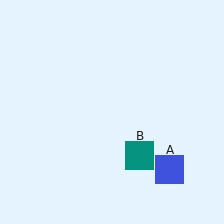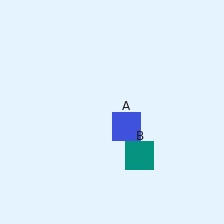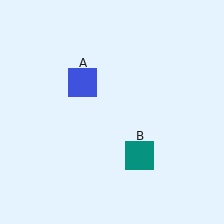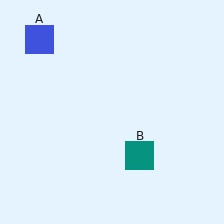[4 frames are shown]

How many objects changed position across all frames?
1 object changed position: blue square (object A).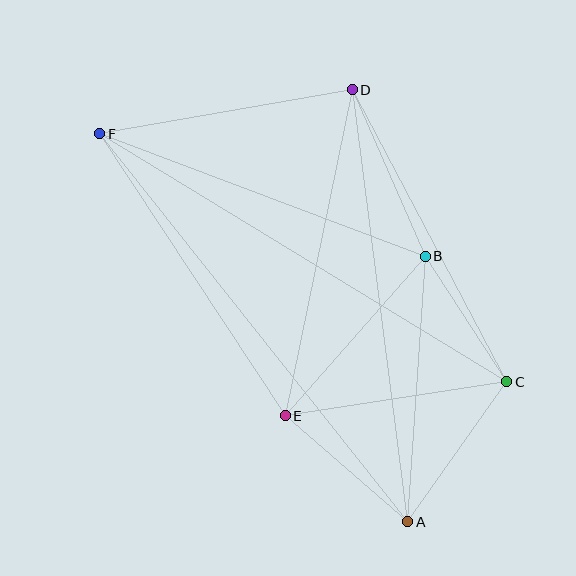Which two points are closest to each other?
Points B and C are closest to each other.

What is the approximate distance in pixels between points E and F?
The distance between E and F is approximately 338 pixels.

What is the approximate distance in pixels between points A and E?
The distance between A and E is approximately 162 pixels.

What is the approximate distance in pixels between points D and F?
The distance between D and F is approximately 256 pixels.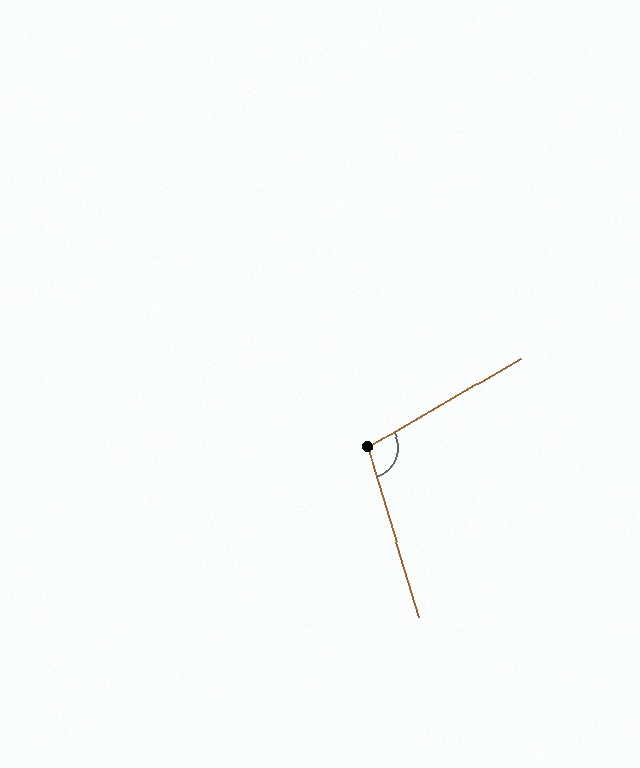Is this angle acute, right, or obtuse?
It is obtuse.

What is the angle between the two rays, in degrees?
Approximately 104 degrees.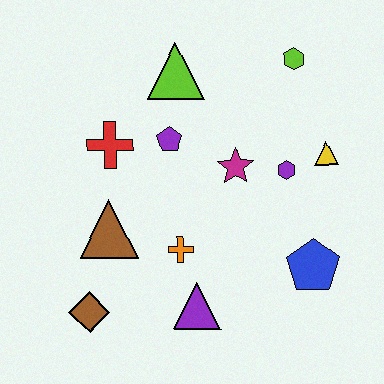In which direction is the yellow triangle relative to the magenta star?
The yellow triangle is to the right of the magenta star.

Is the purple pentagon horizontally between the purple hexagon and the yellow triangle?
No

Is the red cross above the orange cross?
Yes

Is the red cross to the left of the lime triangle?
Yes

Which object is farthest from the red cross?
The blue pentagon is farthest from the red cross.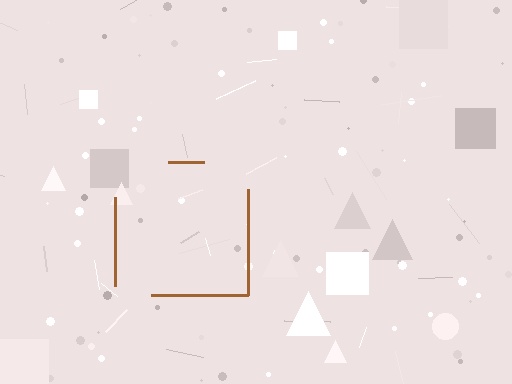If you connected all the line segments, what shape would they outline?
They would outline a square.